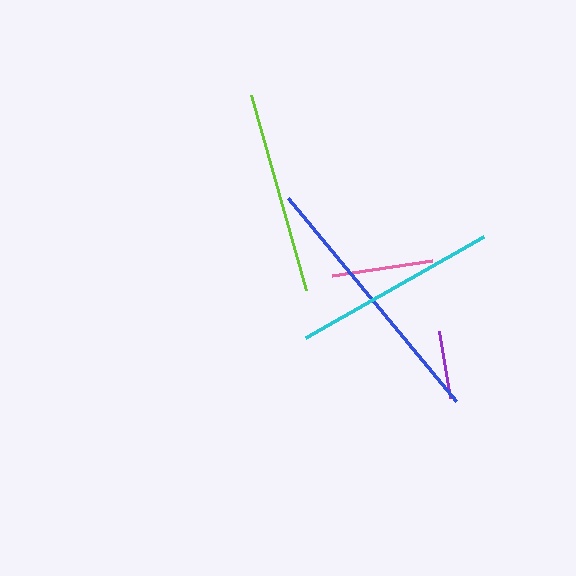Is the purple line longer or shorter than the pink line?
The pink line is longer than the purple line.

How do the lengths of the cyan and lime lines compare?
The cyan and lime lines are approximately the same length.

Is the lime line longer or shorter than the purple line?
The lime line is longer than the purple line.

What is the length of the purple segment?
The purple segment is approximately 67 pixels long.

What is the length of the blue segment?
The blue segment is approximately 264 pixels long.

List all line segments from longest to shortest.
From longest to shortest: blue, cyan, lime, pink, purple.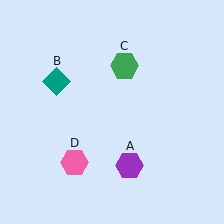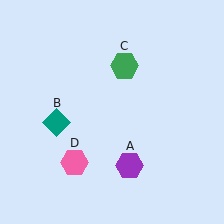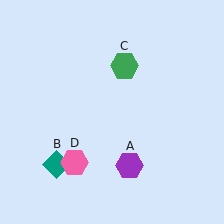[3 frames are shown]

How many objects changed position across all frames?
1 object changed position: teal diamond (object B).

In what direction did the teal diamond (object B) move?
The teal diamond (object B) moved down.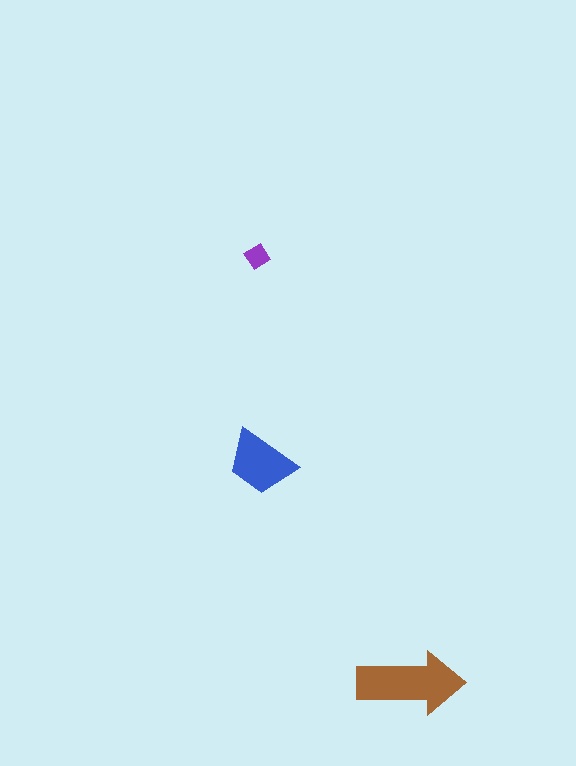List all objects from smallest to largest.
The purple diamond, the blue trapezoid, the brown arrow.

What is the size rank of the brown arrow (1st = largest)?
1st.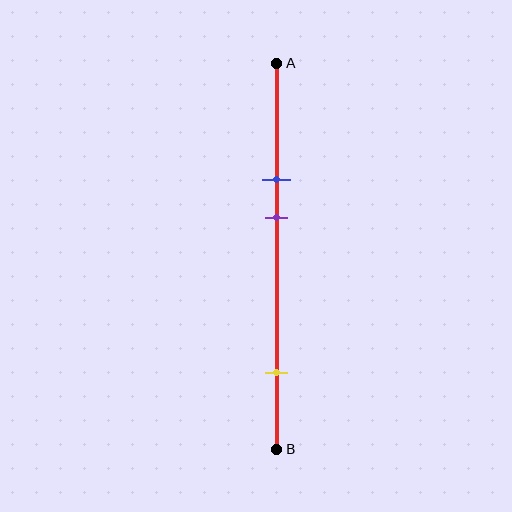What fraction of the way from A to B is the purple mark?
The purple mark is approximately 40% (0.4) of the way from A to B.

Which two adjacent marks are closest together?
The blue and purple marks are the closest adjacent pair.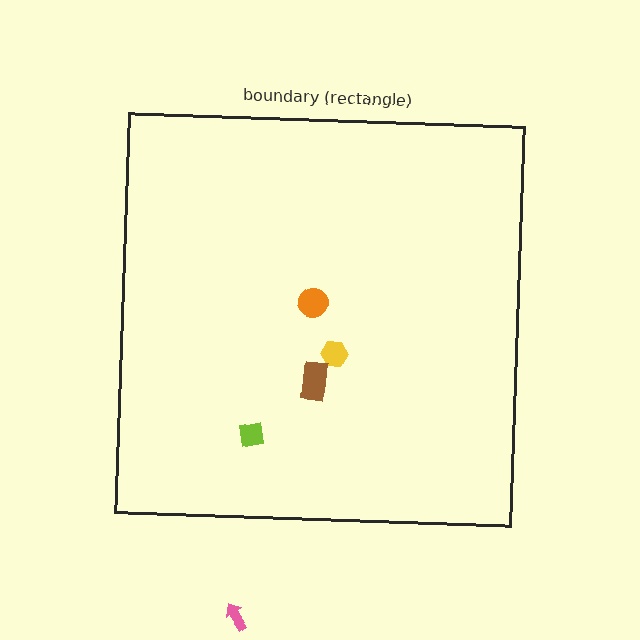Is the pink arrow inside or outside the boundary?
Outside.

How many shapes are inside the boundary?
4 inside, 1 outside.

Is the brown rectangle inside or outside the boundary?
Inside.